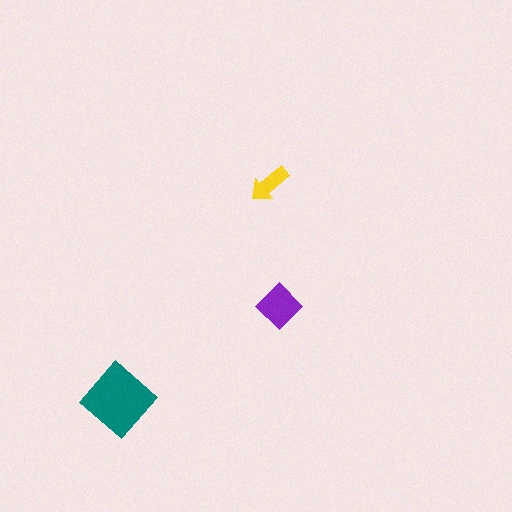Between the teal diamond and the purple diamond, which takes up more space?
The teal diamond.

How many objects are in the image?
There are 3 objects in the image.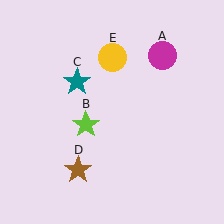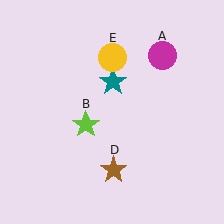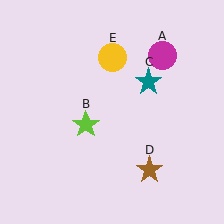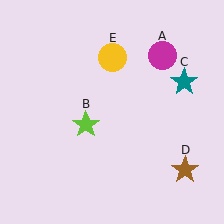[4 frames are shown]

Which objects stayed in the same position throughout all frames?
Magenta circle (object A) and lime star (object B) and yellow circle (object E) remained stationary.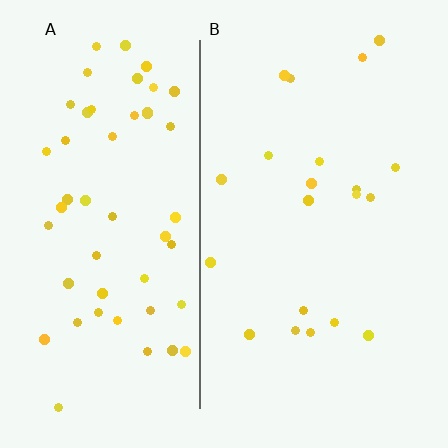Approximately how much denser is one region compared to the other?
Approximately 2.6× — region A over region B.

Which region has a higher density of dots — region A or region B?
A (the left).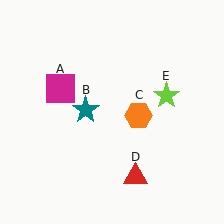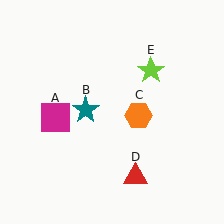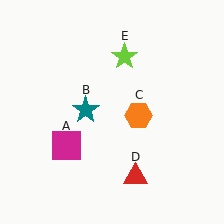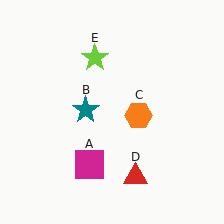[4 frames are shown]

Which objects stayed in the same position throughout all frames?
Teal star (object B) and orange hexagon (object C) and red triangle (object D) remained stationary.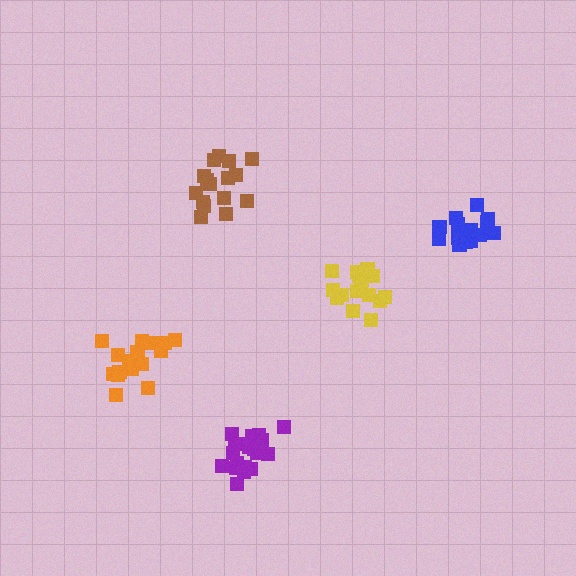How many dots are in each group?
Group 1: 16 dots, Group 2: 19 dots, Group 3: 16 dots, Group 4: 15 dots, Group 5: 20 dots (86 total).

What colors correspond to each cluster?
The clusters are colored: brown, orange, yellow, blue, purple.